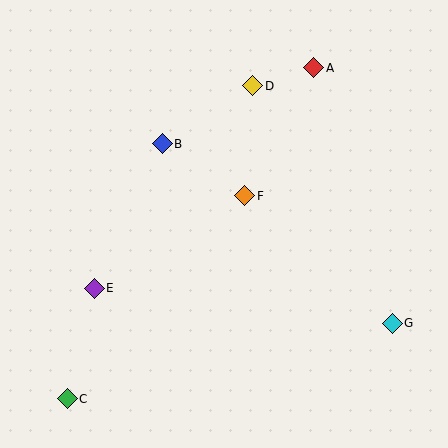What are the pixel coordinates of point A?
Point A is at (314, 68).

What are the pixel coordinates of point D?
Point D is at (253, 86).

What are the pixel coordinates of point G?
Point G is at (392, 323).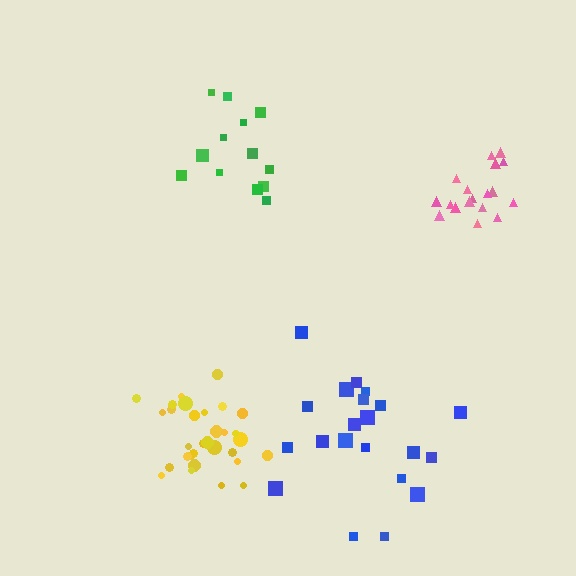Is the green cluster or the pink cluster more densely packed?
Pink.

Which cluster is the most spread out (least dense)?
Blue.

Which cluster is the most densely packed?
Yellow.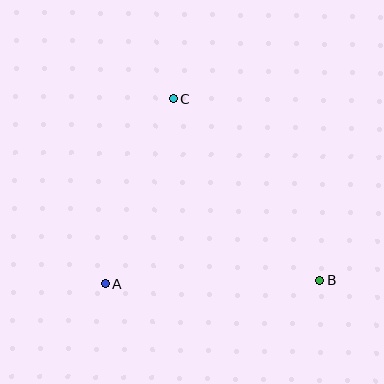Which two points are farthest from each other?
Points B and C are farthest from each other.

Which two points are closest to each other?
Points A and C are closest to each other.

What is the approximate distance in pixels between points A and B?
The distance between A and B is approximately 215 pixels.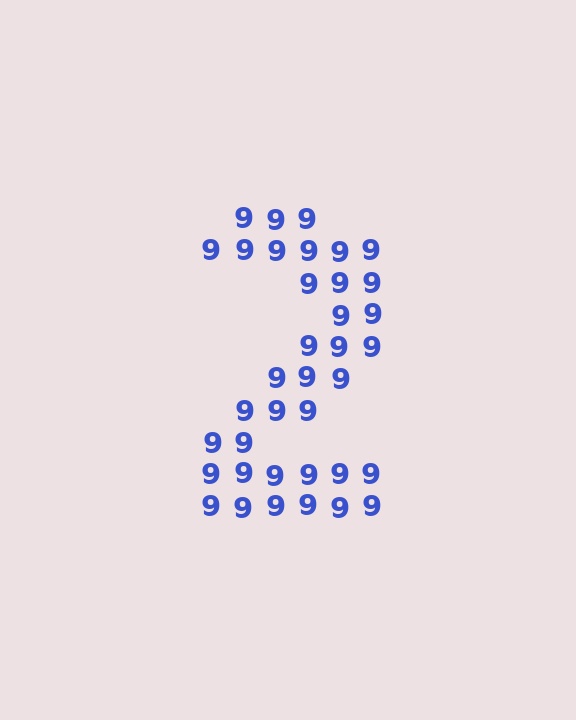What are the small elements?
The small elements are digit 9's.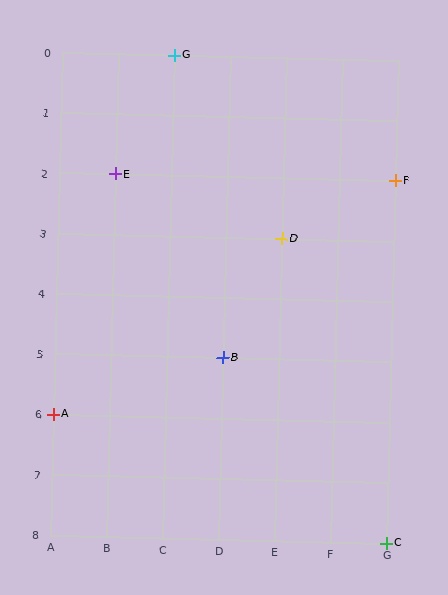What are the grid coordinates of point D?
Point D is at grid coordinates (E, 3).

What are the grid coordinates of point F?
Point F is at grid coordinates (G, 2).